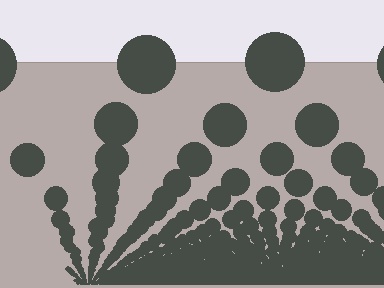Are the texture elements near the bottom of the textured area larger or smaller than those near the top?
Smaller. The gradient is inverted — elements near the bottom are smaller and denser.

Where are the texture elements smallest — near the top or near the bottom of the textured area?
Near the bottom.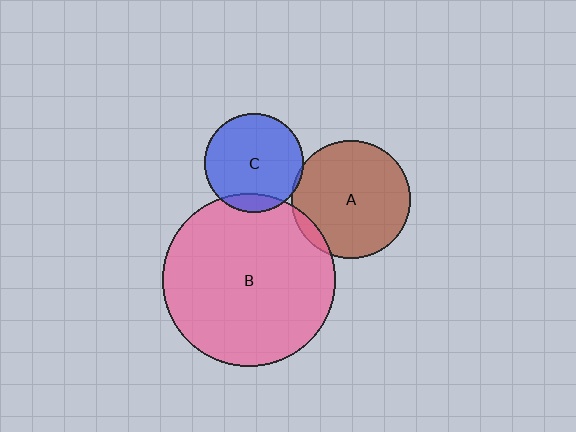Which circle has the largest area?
Circle B (pink).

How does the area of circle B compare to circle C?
Approximately 3.0 times.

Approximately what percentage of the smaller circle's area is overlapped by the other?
Approximately 5%.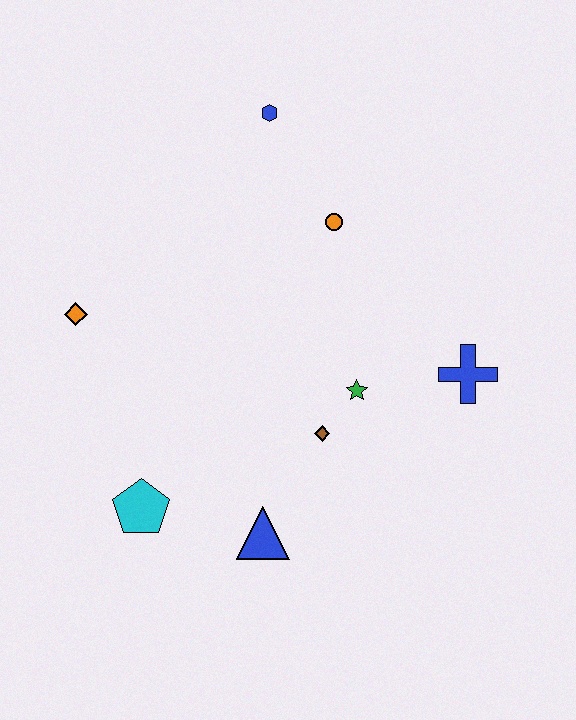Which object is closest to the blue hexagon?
The orange circle is closest to the blue hexagon.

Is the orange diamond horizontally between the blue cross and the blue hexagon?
No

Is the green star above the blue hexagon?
No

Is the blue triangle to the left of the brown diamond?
Yes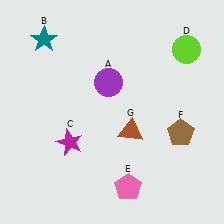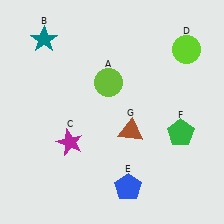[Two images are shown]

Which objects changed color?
A changed from purple to lime. E changed from pink to blue. F changed from brown to green.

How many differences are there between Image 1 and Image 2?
There are 3 differences between the two images.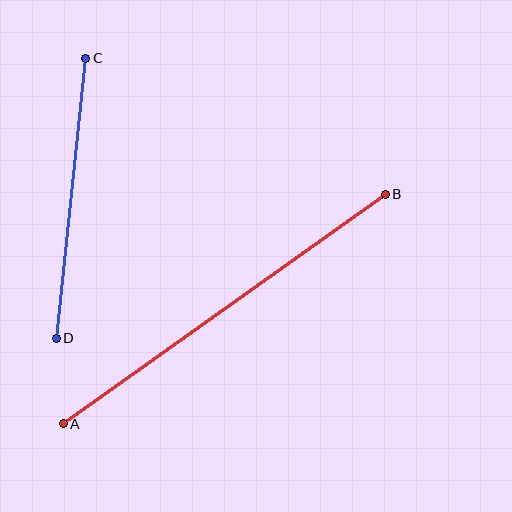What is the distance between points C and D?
The distance is approximately 281 pixels.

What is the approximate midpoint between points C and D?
The midpoint is at approximately (71, 198) pixels.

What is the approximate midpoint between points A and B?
The midpoint is at approximately (224, 309) pixels.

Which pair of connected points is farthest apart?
Points A and B are farthest apart.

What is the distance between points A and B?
The distance is approximately 395 pixels.